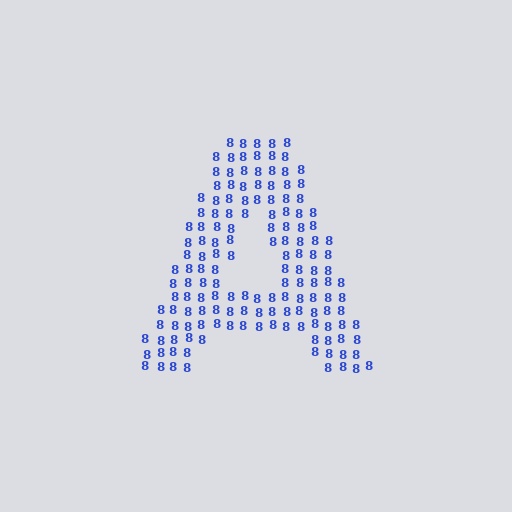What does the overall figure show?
The overall figure shows the letter A.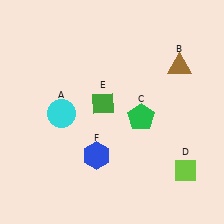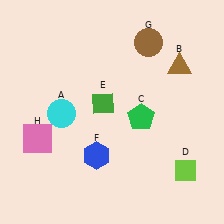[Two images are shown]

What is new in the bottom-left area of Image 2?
A pink square (H) was added in the bottom-left area of Image 2.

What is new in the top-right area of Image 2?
A brown circle (G) was added in the top-right area of Image 2.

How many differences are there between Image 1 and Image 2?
There are 2 differences between the two images.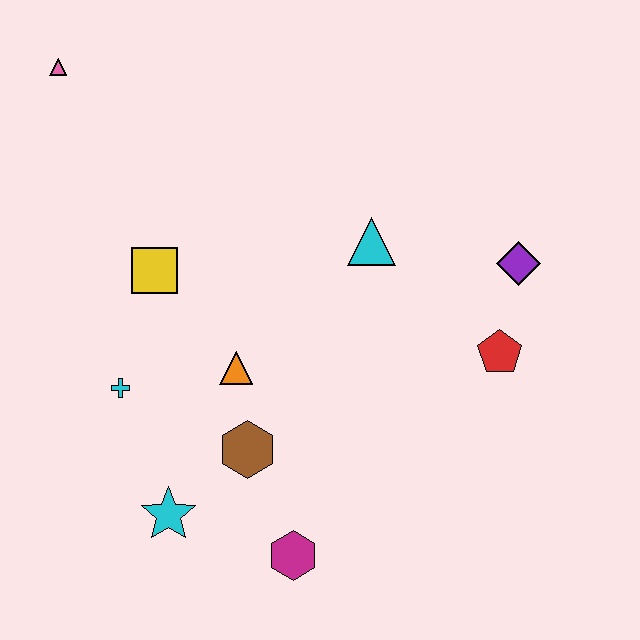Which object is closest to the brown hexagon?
The orange triangle is closest to the brown hexagon.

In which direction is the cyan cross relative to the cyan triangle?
The cyan cross is to the left of the cyan triangle.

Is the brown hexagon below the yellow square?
Yes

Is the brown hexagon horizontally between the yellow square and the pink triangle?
No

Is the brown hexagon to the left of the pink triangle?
No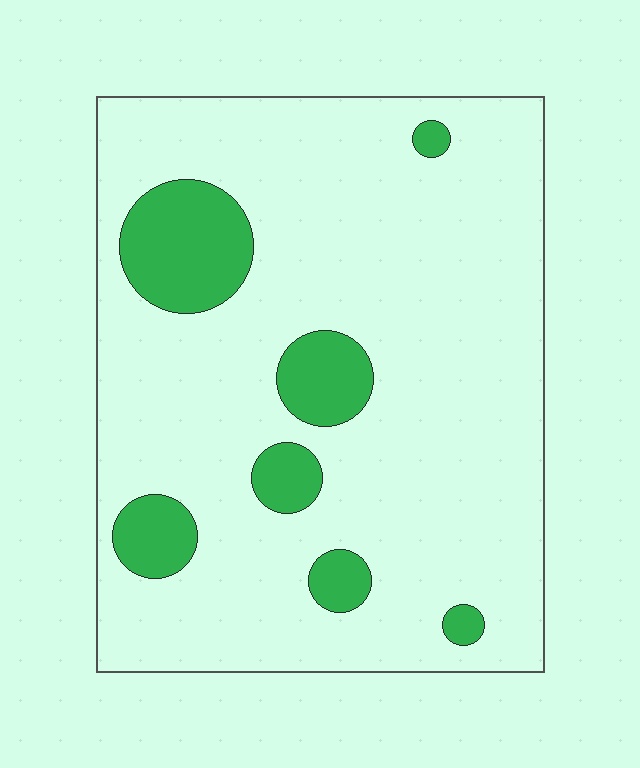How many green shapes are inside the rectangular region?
7.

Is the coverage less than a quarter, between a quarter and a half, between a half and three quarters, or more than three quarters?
Less than a quarter.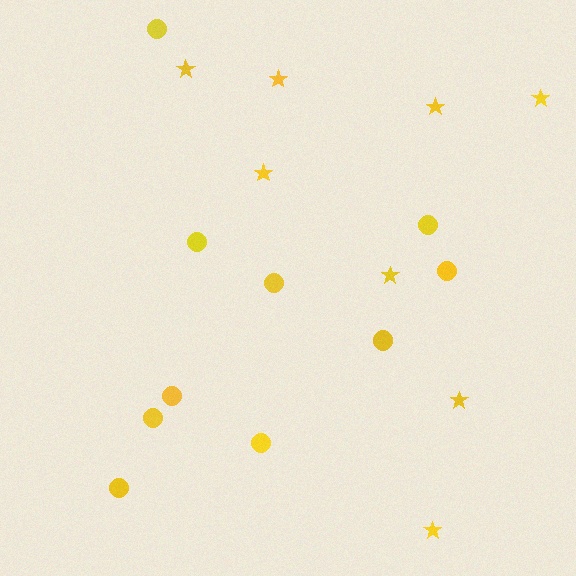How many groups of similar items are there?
There are 2 groups: one group of stars (8) and one group of circles (10).